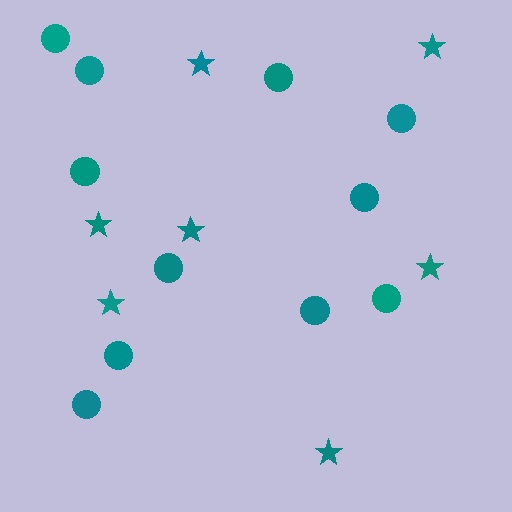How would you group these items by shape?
There are 2 groups: one group of circles (11) and one group of stars (7).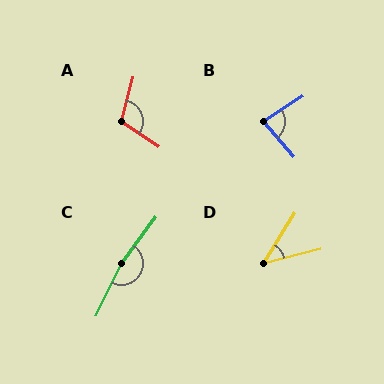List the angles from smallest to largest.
D (44°), B (82°), A (110°), C (169°).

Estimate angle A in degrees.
Approximately 110 degrees.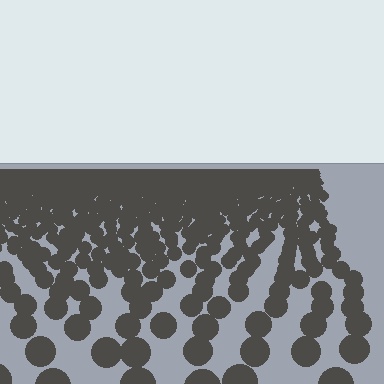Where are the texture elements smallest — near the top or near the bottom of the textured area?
Near the top.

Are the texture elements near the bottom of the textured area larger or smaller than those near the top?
Larger. Near the bottom, elements are closer to the viewer and appear at a bigger on-screen size.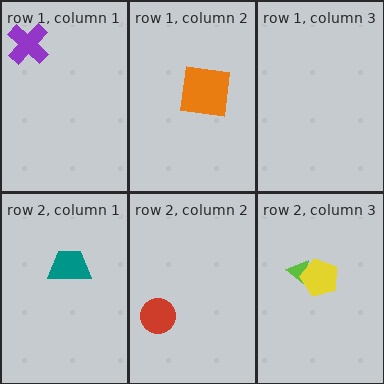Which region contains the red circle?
The row 2, column 2 region.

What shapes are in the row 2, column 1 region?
The teal trapezoid.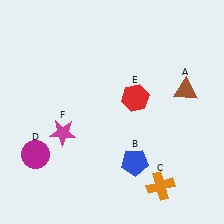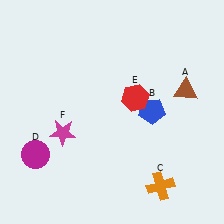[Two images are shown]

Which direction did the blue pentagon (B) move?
The blue pentagon (B) moved up.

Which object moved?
The blue pentagon (B) moved up.